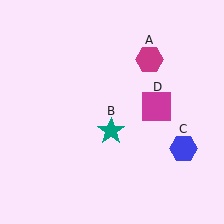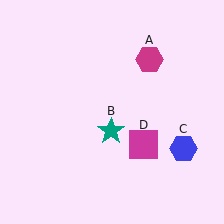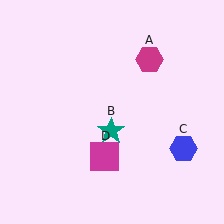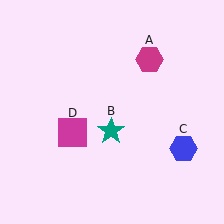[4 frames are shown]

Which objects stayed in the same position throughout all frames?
Magenta hexagon (object A) and teal star (object B) and blue hexagon (object C) remained stationary.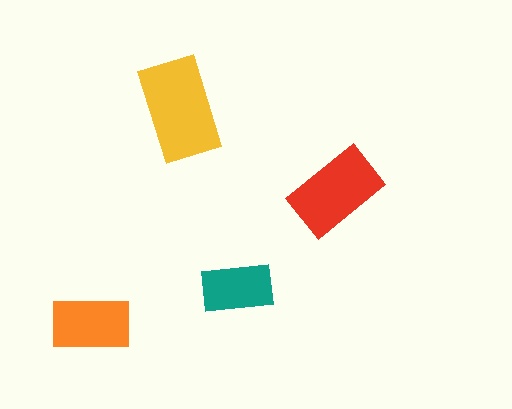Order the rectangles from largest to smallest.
the yellow one, the red one, the orange one, the teal one.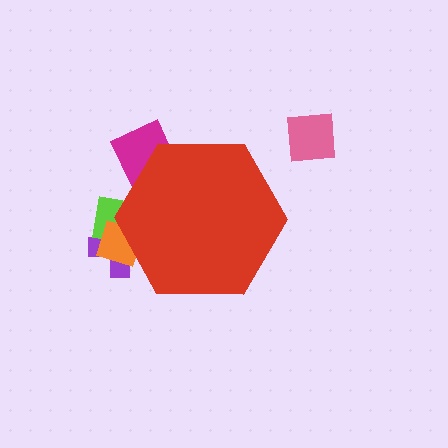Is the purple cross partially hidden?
Yes, the purple cross is partially hidden behind the red hexagon.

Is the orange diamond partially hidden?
Yes, the orange diamond is partially hidden behind the red hexagon.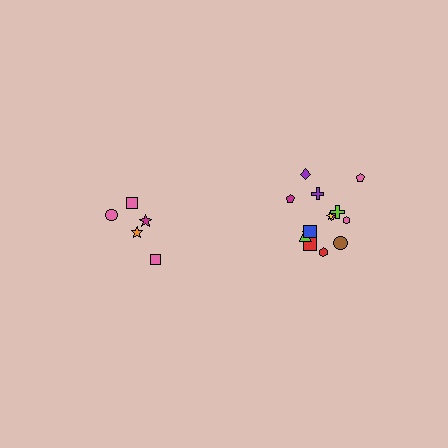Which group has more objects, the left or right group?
The right group.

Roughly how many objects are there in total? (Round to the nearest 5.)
Roughly 20 objects in total.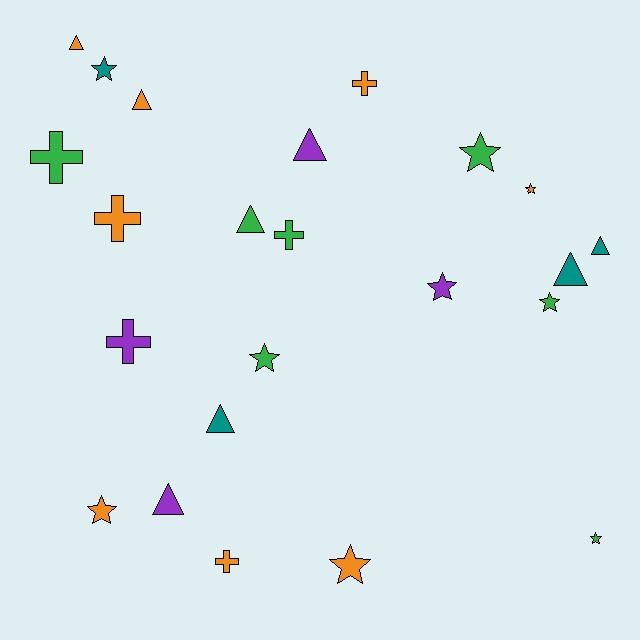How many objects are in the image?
There are 23 objects.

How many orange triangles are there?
There are 2 orange triangles.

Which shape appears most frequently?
Star, with 9 objects.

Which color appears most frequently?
Orange, with 8 objects.